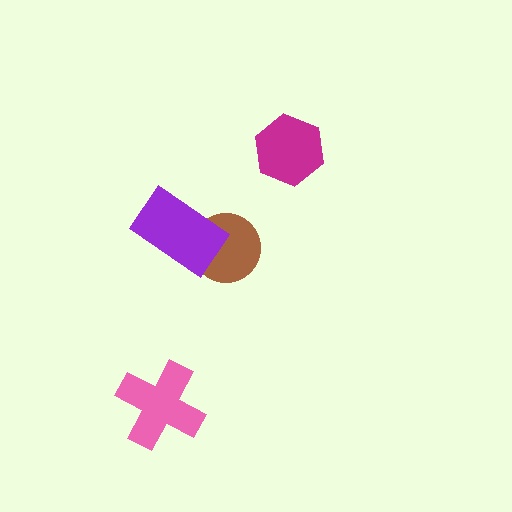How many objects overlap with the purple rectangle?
1 object overlaps with the purple rectangle.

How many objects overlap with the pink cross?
0 objects overlap with the pink cross.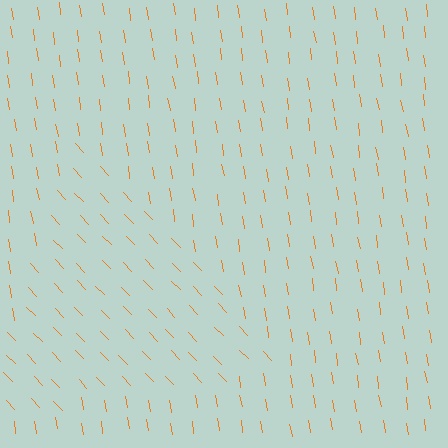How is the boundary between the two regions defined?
The boundary is defined purely by a change in line orientation (approximately 35 degrees difference). All lines are the same color and thickness.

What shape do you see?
I see a triangle.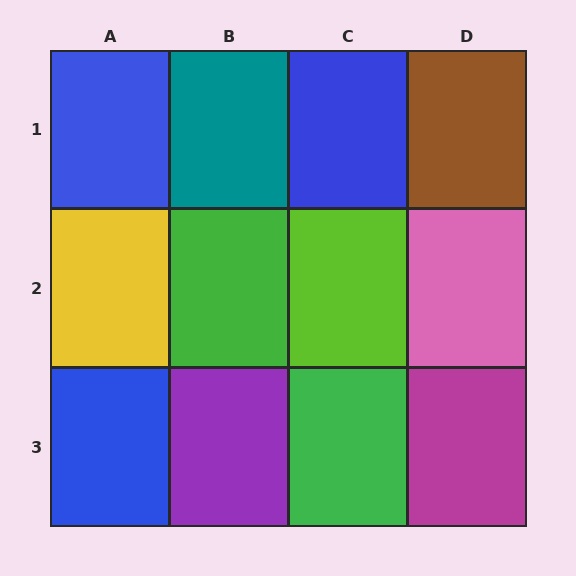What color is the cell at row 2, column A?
Yellow.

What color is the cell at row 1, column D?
Brown.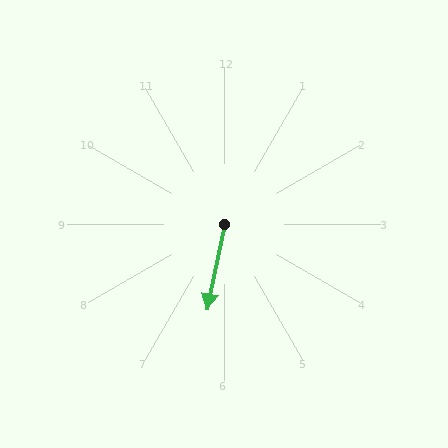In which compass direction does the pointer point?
South.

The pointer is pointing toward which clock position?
Roughly 6 o'clock.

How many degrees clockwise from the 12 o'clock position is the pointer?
Approximately 191 degrees.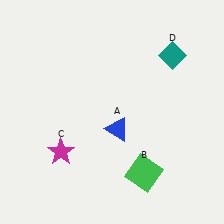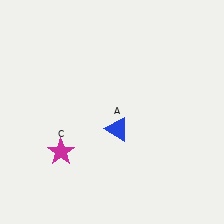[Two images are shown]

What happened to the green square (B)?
The green square (B) was removed in Image 2. It was in the bottom-right area of Image 1.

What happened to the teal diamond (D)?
The teal diamond (D) was removed in Image 2. It was in the top-right area of Image 1.